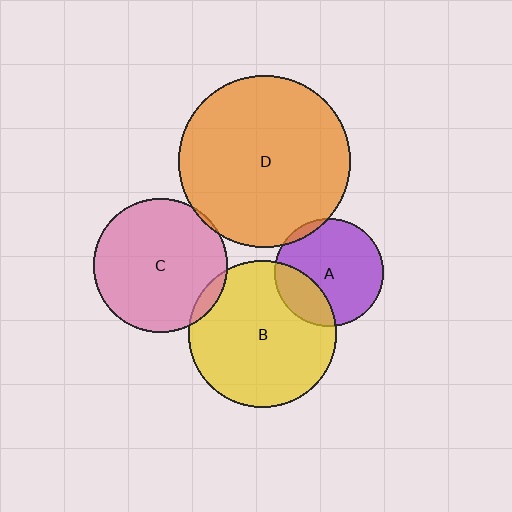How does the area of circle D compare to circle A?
Approximately 2.5 times.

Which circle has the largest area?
Circle D (orange).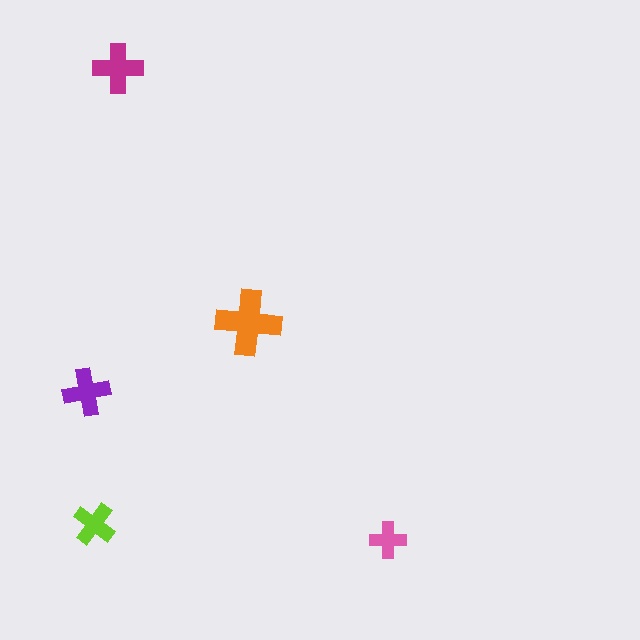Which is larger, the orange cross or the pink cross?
The orange one.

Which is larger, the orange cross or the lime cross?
The orange one.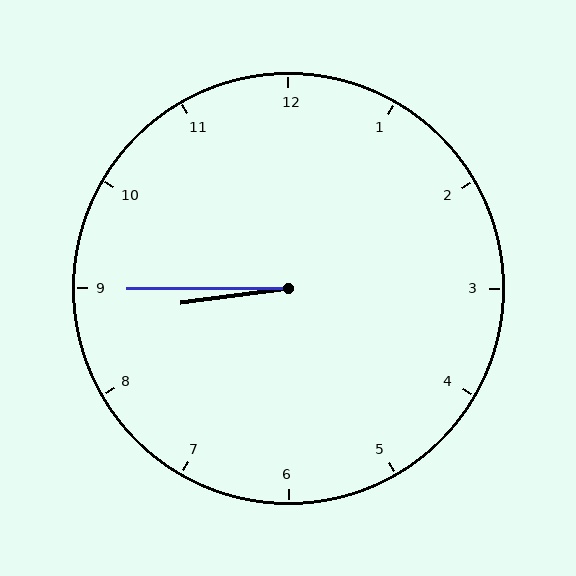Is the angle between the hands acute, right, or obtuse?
It is acute.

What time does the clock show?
8:45.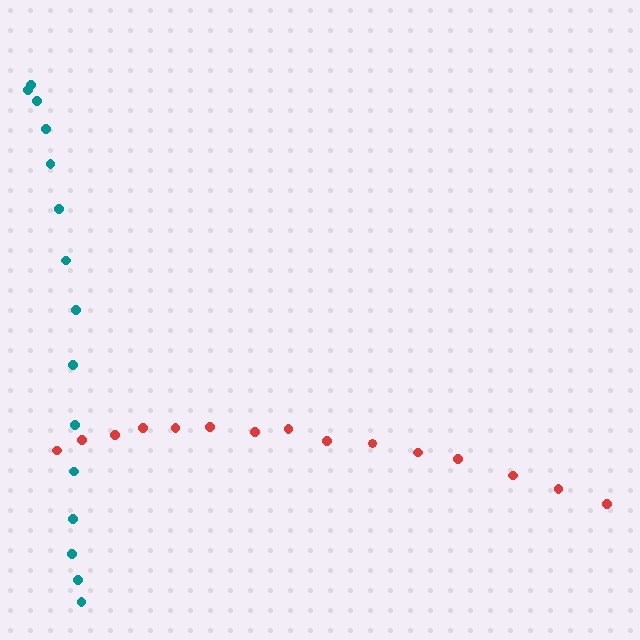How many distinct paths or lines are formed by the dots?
There are 2 distinct paths.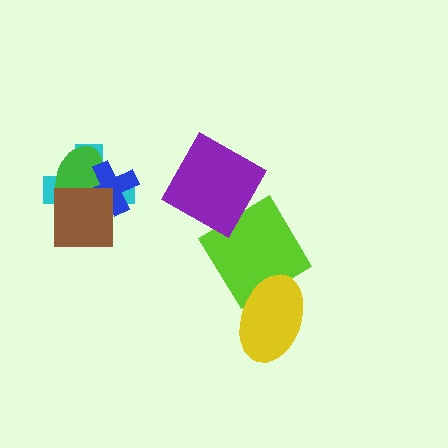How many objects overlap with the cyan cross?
3 objects overlap with the cyan cross.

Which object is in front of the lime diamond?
The yellow ellipse is in front of the lime diamond.